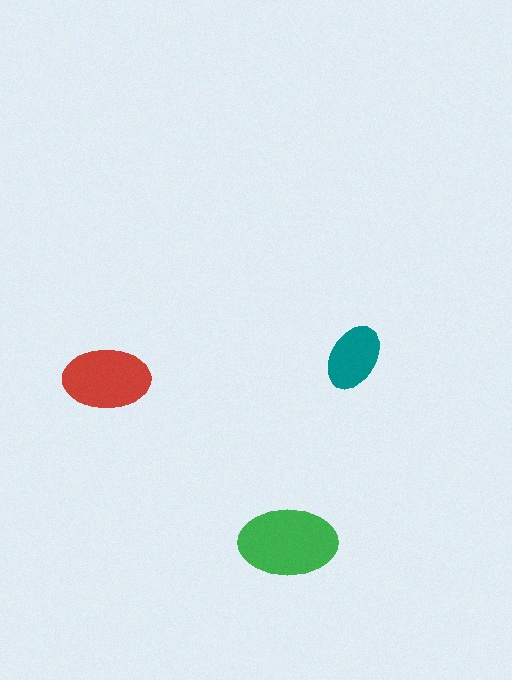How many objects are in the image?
There are 3 objects in the image.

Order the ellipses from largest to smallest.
the green one, the red one, the teal one.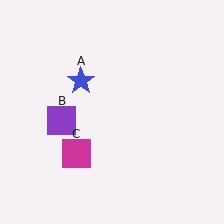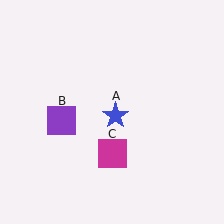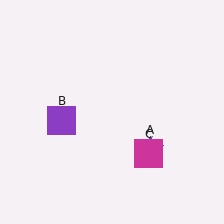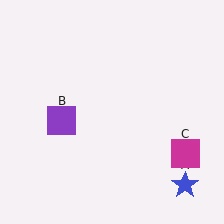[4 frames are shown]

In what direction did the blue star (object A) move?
The blue star (object A) moved down and to the right.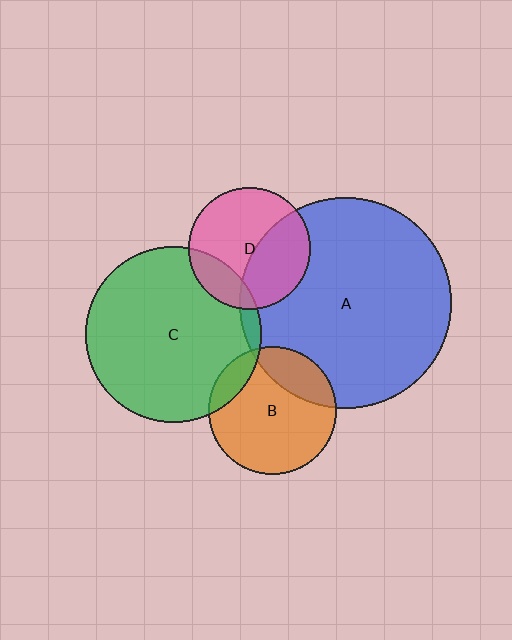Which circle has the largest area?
Circle A (blue).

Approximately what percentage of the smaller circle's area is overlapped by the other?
Approximately 40%.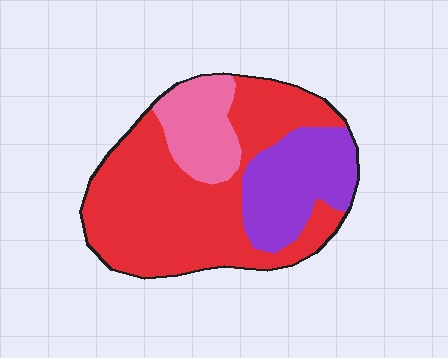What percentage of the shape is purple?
Purple takes up about one quarter (1/4) of the shape.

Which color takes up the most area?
Red, at roughly 60%.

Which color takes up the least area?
Pink, at roughly 15%.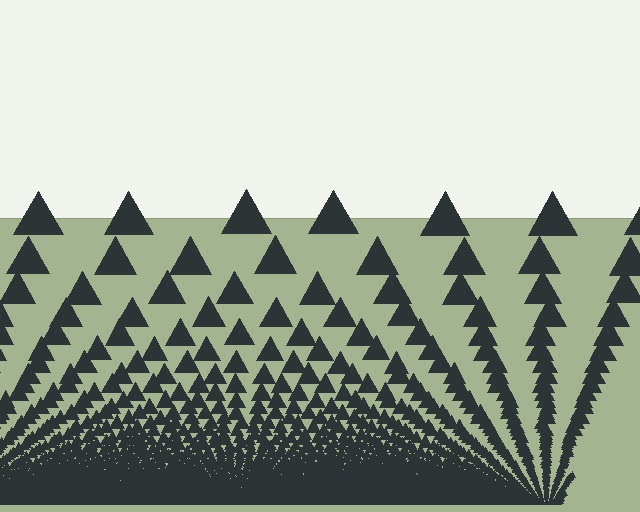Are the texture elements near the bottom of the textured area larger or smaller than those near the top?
Smaller. The gradient is inverted — elements near the bottom are smaller and denser.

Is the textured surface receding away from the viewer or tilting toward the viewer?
The surface appears to tilt toward the viewer. Texture elements get larger and sparser toward the top.